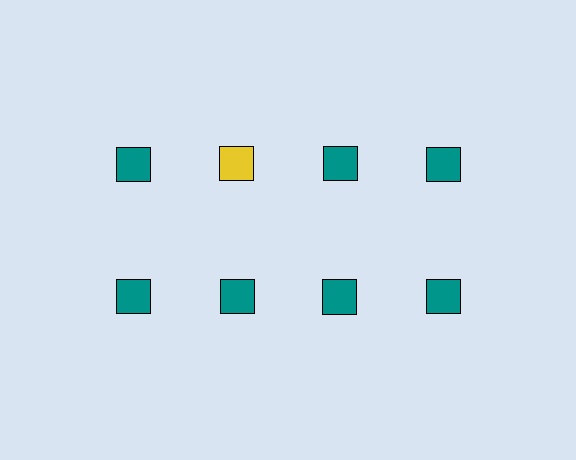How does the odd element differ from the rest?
It has a different color: yellow instead of teal.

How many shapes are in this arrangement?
There are 8 shapes arranged in a grid pattern.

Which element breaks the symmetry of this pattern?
The yellow square in the top row, second from left column breaks the symmetry. All other shapes are teal squares.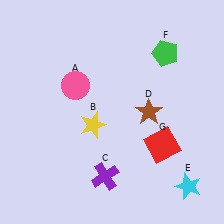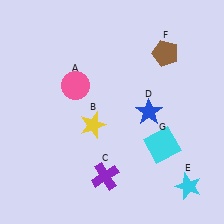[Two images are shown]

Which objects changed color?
D changed from brown to blue. F changed from green to brown. G changed from red to cyan.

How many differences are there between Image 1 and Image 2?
There are 3 differences between the two images.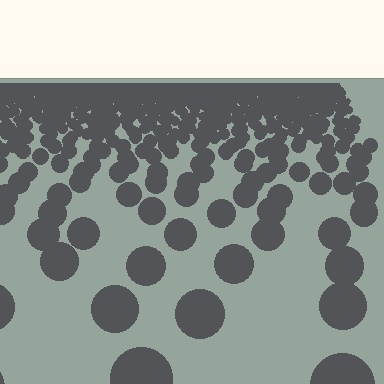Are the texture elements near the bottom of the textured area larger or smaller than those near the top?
Larger. Near the bottom, elements are closer to the viewer and appear at a bigger on-screen size.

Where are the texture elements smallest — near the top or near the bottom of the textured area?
Near the top.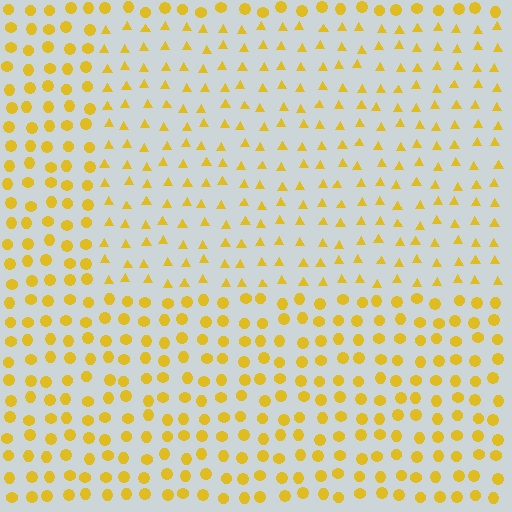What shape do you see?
I see a rectangle.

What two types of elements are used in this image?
The image uses triangles inside the rectangle region and circles outside it.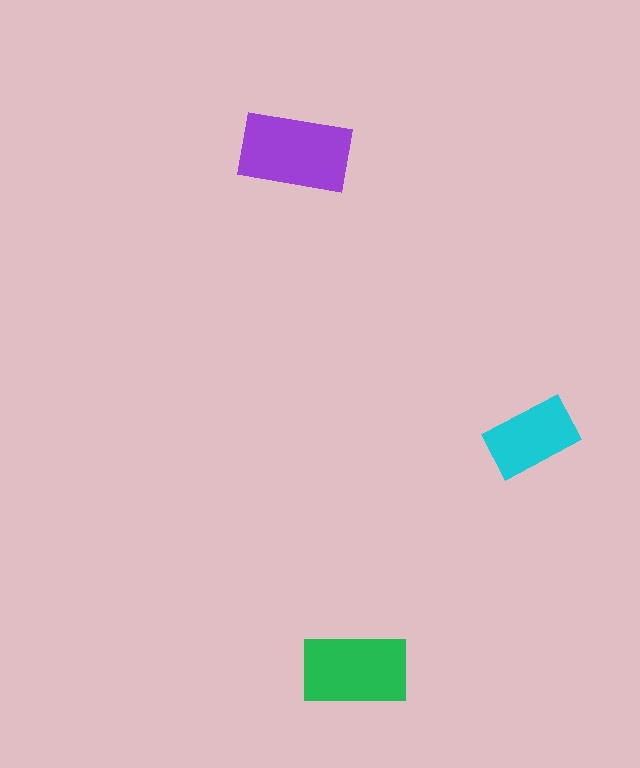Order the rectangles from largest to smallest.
the purple one, the green one, the cyan one.